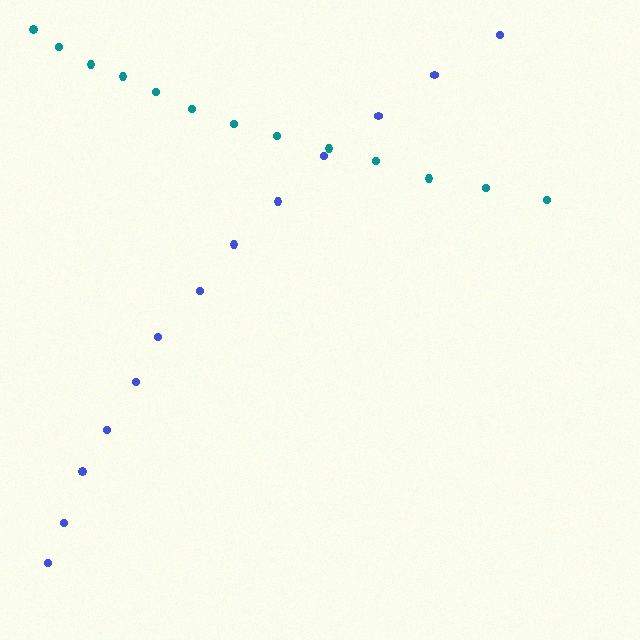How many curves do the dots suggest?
There are 2 distinct paths.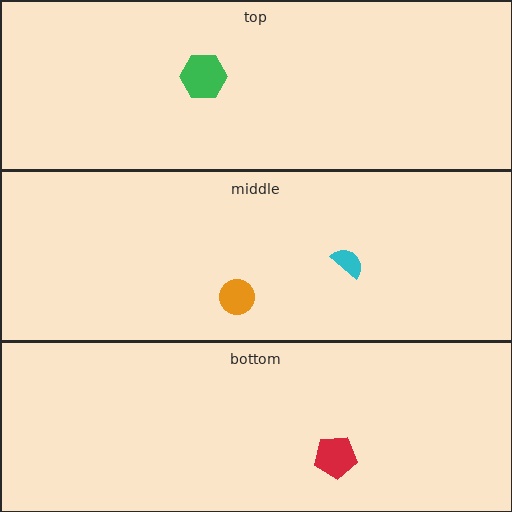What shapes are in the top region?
The green hexagon.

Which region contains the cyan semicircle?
The middle region.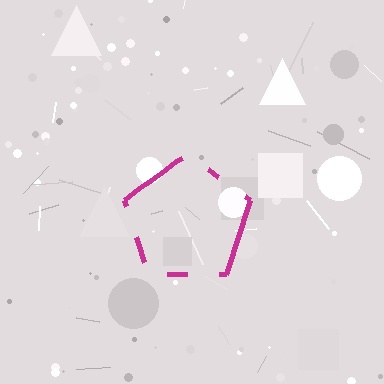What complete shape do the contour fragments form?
The contour fragments form a pentagon.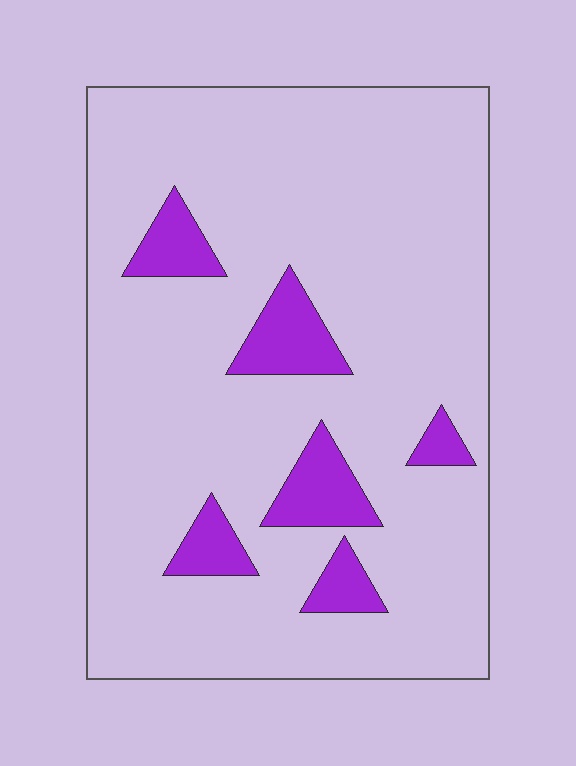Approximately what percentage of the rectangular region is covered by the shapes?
Approximately 10%.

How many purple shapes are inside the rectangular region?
6.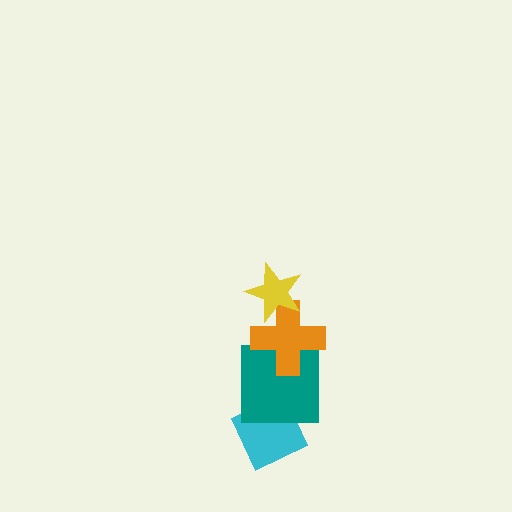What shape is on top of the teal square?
The orange cross is on top of the teal square.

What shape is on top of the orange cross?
The yellow star is on top of the orange cross.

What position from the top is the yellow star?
The yellow star is 1st from the top.